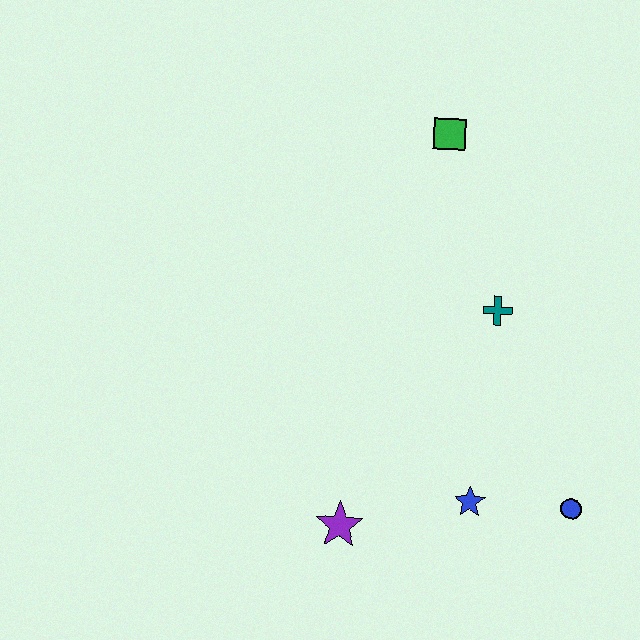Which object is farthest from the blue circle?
The green square is farthest from the blue circle.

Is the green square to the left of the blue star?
Yes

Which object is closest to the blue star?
The blue circle is closest to the blue star.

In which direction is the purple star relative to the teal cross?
The purple star is below the teal cross.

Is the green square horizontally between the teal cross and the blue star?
No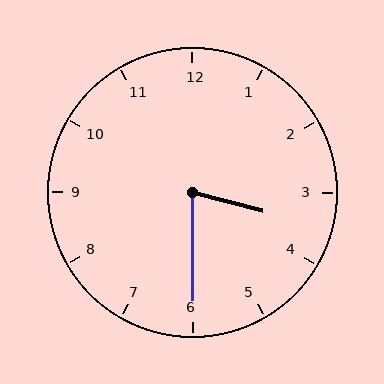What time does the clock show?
3:30.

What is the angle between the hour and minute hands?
Approximately 75 degrees.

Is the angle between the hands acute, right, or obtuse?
It is acute.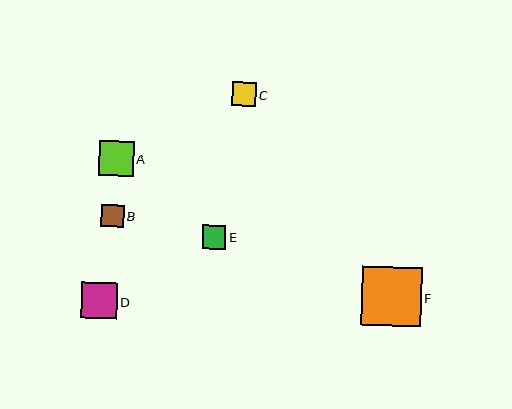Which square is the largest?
Square F is the largest with a size of approximately 60 pixels.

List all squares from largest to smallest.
From largest to smallest: F, D, A, E, C, B.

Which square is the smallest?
Square B is the smallest with a size of approximately 23 pixels.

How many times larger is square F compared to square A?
Square F is approximately 1.7 times the size of square A.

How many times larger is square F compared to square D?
Square F is approximately 1.7 times the size of square D.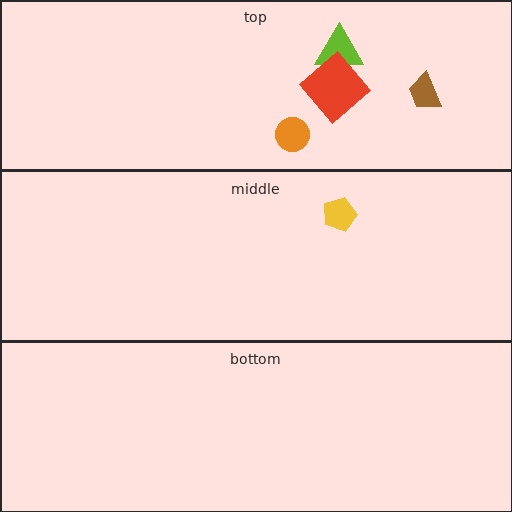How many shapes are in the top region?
4.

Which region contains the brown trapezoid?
The top region.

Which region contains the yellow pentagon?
The middle region.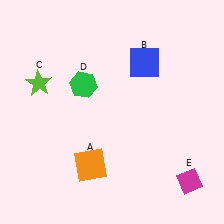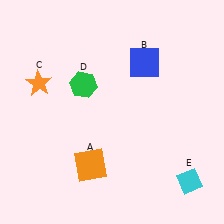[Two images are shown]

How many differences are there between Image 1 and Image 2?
There are 2 differences between the two images.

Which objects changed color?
C changed from lime to orange. E changed from magenta to cyan.